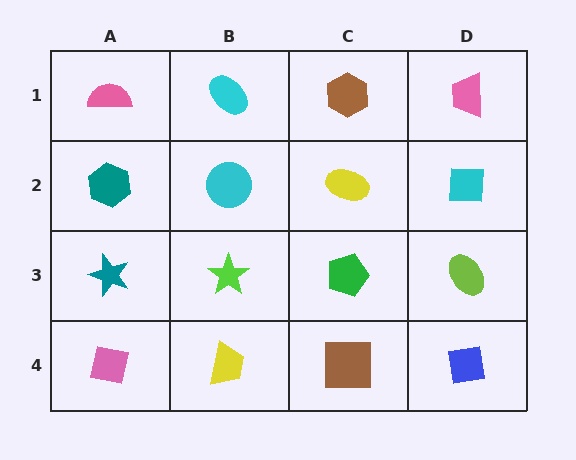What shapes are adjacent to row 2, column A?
A pink semicircle (row 1, column A), a teal star (row 3, column A), a cyan circle (row 2, column B).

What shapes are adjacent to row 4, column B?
A lime star (row 3, column B), a pink square (row 4, column A), a brown square (row 4, column C).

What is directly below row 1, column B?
A cyan circle.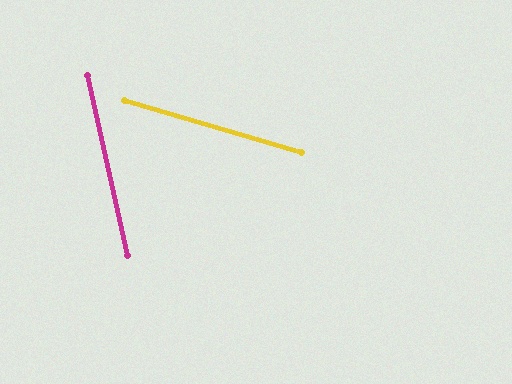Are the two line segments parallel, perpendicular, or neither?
Neither parallel nor perpendicular — they differ by about 61°.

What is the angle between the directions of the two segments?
Approximately 61 degrees.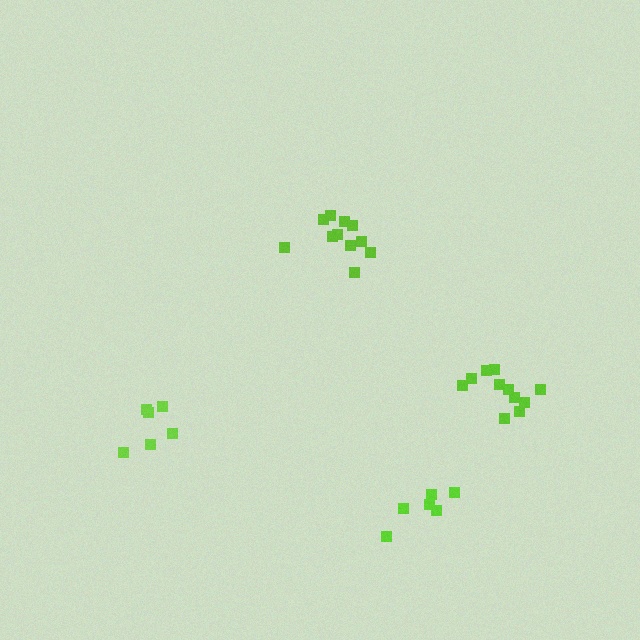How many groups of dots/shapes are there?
There are 4 groups.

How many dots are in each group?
Group 1: 6 dots, Group 2: 11 dots, Group 3: 11 dots, Group 4: 6 dots (34 total).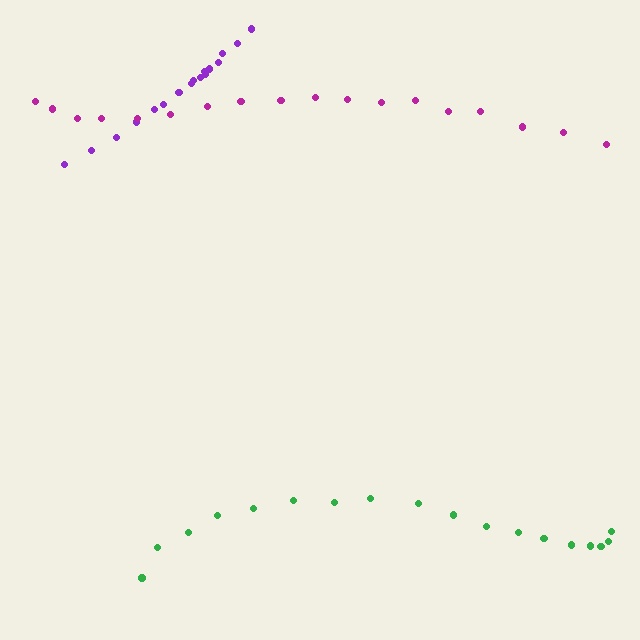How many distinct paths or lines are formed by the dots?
There are 3 distinct paths.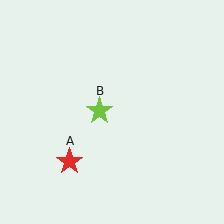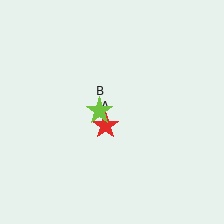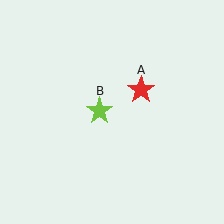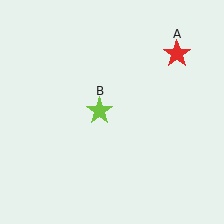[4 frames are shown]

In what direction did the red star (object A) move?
The red star (object A) moved up and to the right.